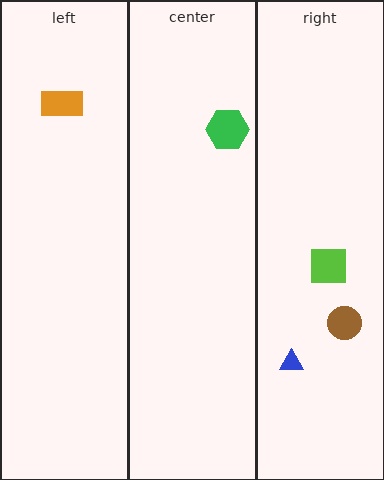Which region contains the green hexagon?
The center region.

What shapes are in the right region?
The brown circle, the blue triangle, the lime square.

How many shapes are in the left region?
1.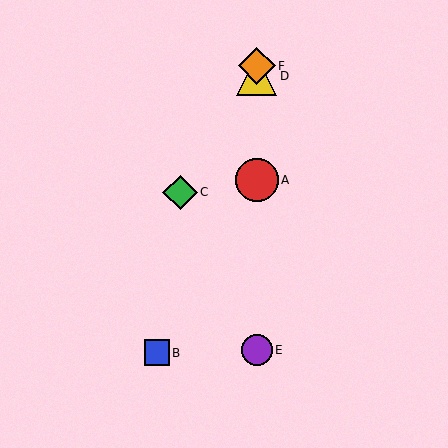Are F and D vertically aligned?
Yes, both are at x≈257.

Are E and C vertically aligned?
No, E is at x≈257 and C is at x≈180.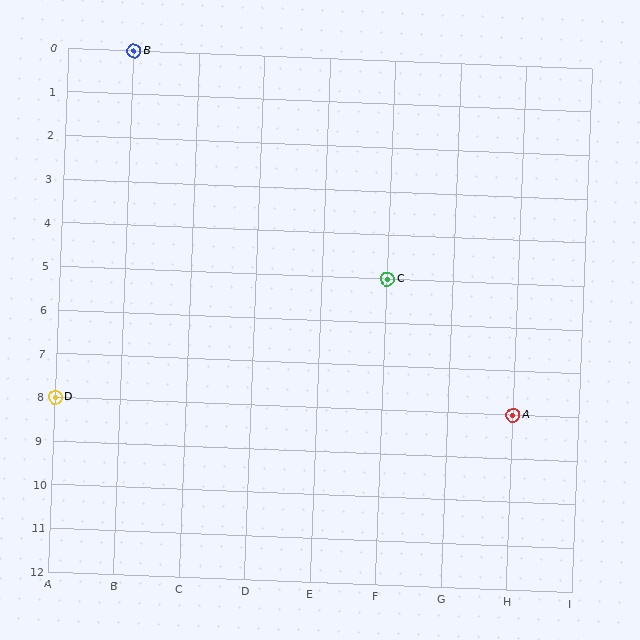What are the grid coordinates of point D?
Point D is at grid coordinates (A, 8).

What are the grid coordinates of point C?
Point C is at grid coordinates (F, 5).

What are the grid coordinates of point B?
Point B is at grid coordinates (B, 0).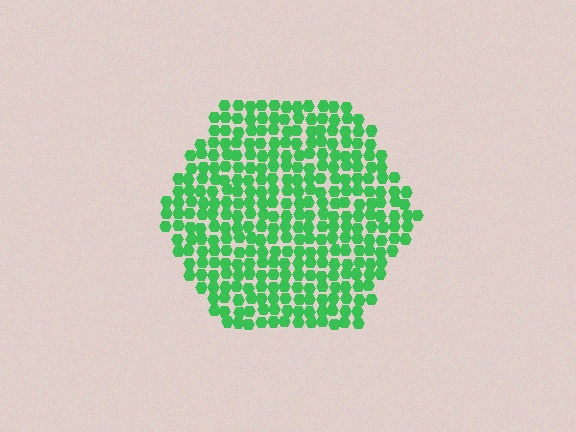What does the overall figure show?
The overall figure shows a hexagon.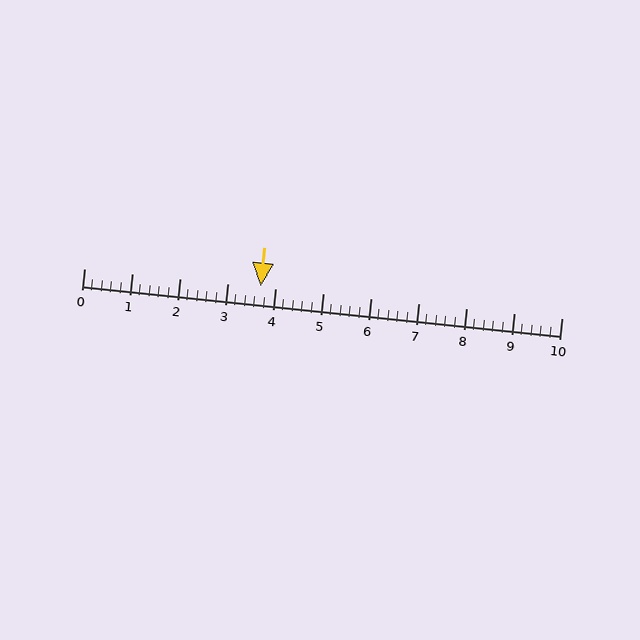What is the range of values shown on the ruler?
The ruler shows values from 0 to 10.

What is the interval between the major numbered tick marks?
The major tick marks are spaced 1 units apart.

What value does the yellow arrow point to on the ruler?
The yellow arrow points to approximately 3.7.